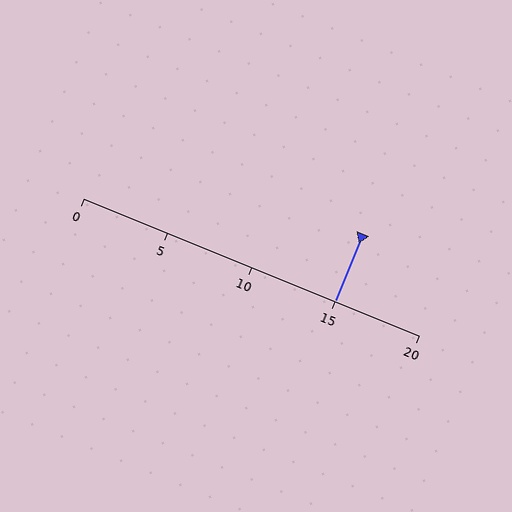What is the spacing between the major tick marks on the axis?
The major ticks are spaced 5 apart.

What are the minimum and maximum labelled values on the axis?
The axis runs from 0 to 20.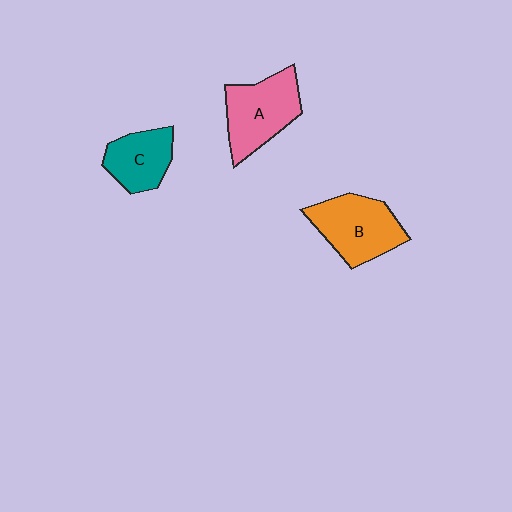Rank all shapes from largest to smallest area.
From largest to smallest: B (orange), A (pink), C (teal).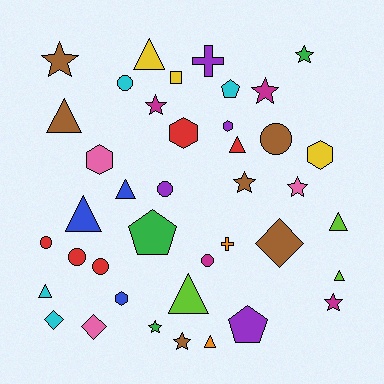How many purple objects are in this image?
There are 4 purple objects.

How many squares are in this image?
There is 1 square.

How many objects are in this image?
There are 40 objects.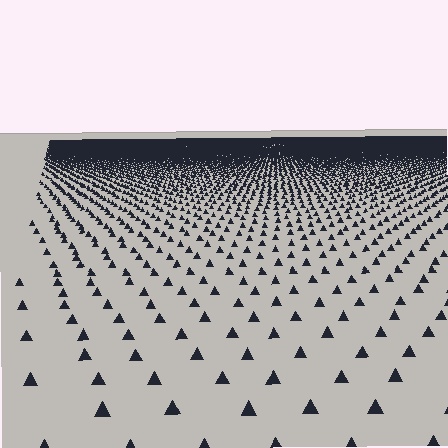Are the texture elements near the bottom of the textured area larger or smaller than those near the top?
Larger. Near the bottom, elements are closer to the viewer and appear at a bigger on-screen size.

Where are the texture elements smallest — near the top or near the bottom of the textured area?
Near the top.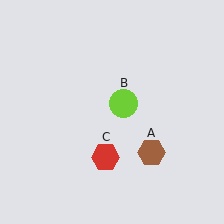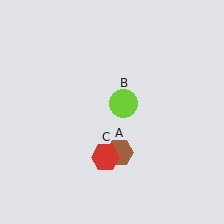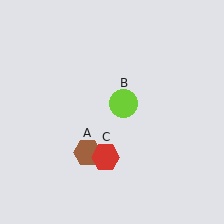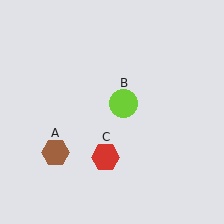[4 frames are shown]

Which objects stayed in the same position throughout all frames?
Lime circle (object B) and red hexagon (object C) remained stationary.